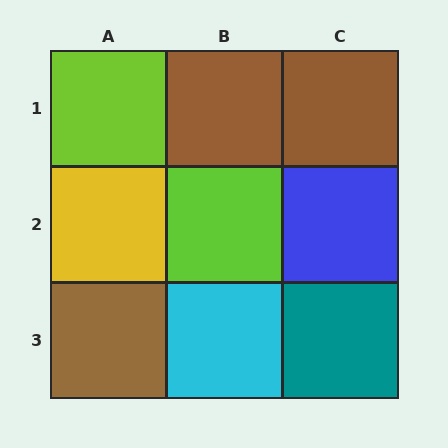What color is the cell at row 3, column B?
Cyan.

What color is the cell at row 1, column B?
Brown.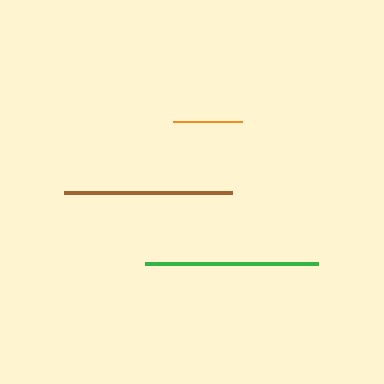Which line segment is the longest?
The green line is the longest at approximately 173 pixels.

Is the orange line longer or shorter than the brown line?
The brown line is longer than the orange line.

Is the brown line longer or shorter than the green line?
The green line is longer than the brown line.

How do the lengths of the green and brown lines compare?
The green and brown lines are approximately the same length.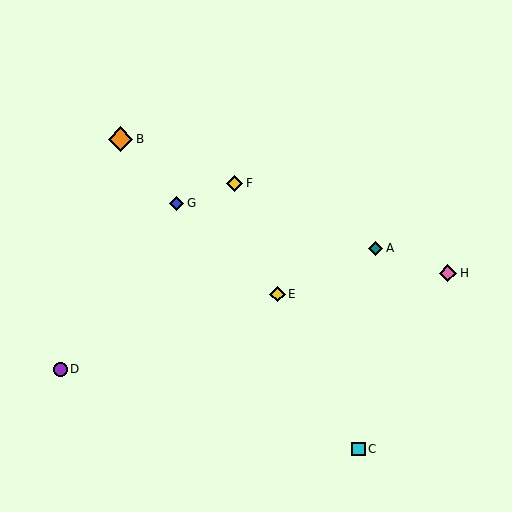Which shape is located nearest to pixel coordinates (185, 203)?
The blue diamond (labeled G) at (177, 203) is nearest to that location.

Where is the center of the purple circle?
The center of the purple circle is at (60, 369).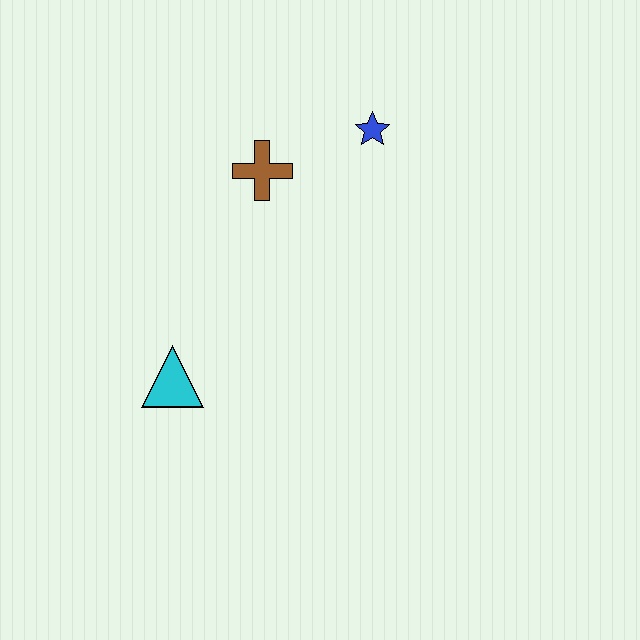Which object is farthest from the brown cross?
The cyan triangle is farthest from the brown cross.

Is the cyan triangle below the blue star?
Yes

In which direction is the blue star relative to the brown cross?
The blue star is to the right of the brown cross.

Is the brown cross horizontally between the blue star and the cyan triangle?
Yes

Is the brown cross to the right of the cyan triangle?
Yes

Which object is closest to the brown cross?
The blue star is closest to the brown cross.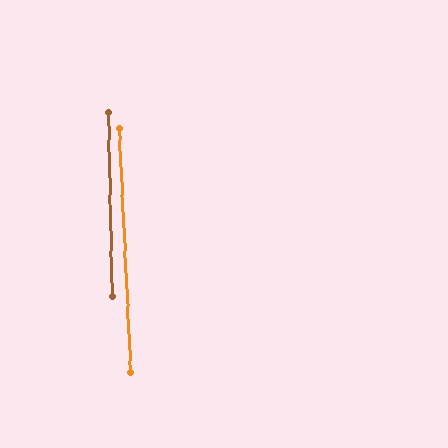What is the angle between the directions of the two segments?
Approximately 2 degrees.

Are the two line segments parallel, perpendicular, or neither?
Parallel — their directions differ by only 1.6°.